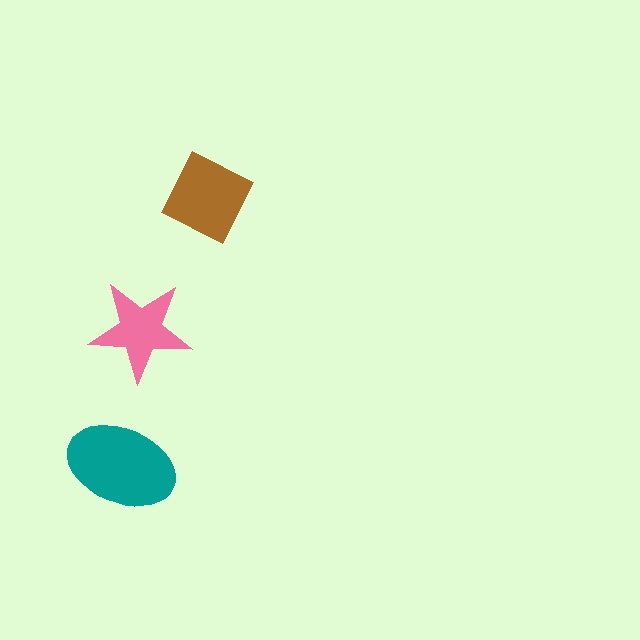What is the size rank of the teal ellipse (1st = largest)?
1st.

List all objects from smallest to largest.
The pink star, the brown diamond, the teal ellipse.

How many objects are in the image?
There are 3 objects in the image.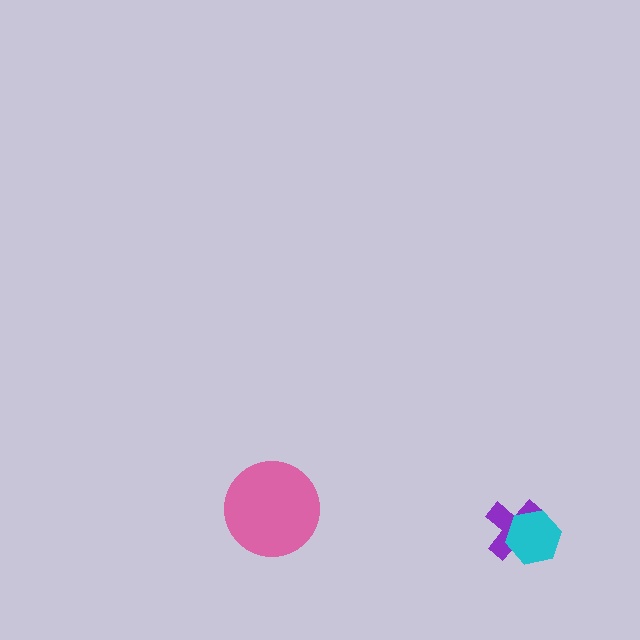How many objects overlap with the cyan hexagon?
1 object overlaps with the cyan hexagon.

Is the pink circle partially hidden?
No, no other shape covers it.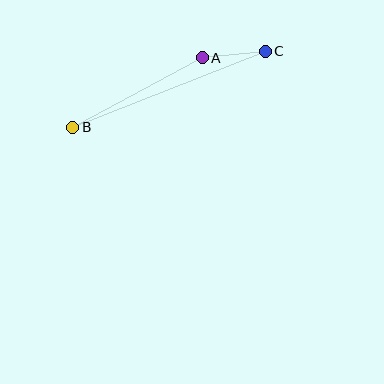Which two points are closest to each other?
Points A and C are closest to each other.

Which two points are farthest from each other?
Points B and C are farthest from each other.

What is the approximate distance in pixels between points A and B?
The distance between A and B is approximately 147 pixels.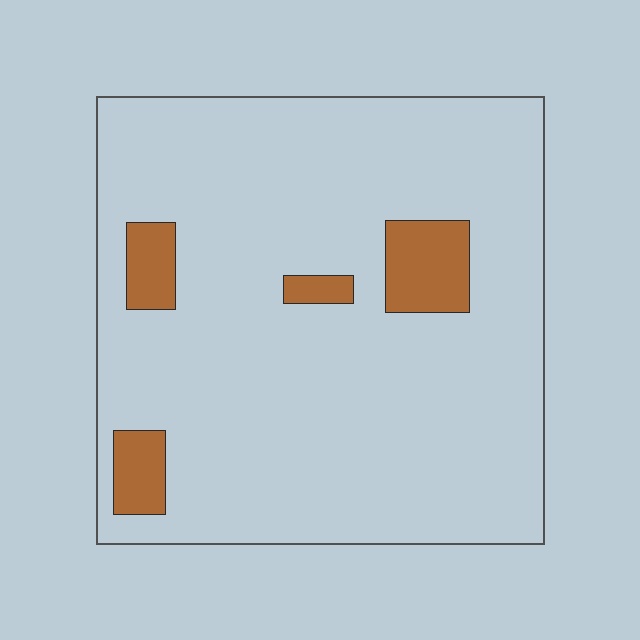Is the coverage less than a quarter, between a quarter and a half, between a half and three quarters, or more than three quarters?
Less than a quarter.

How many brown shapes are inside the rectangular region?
4.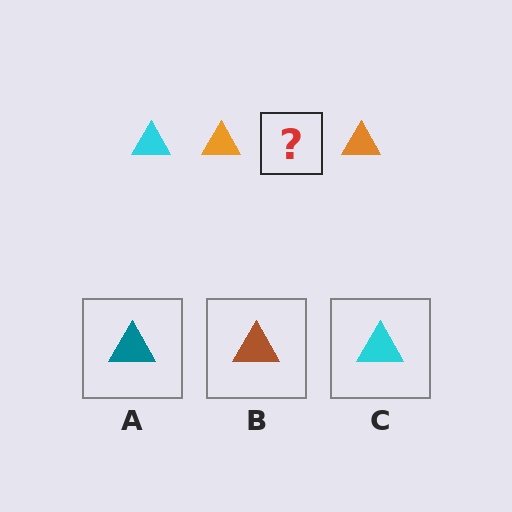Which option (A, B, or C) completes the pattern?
C.